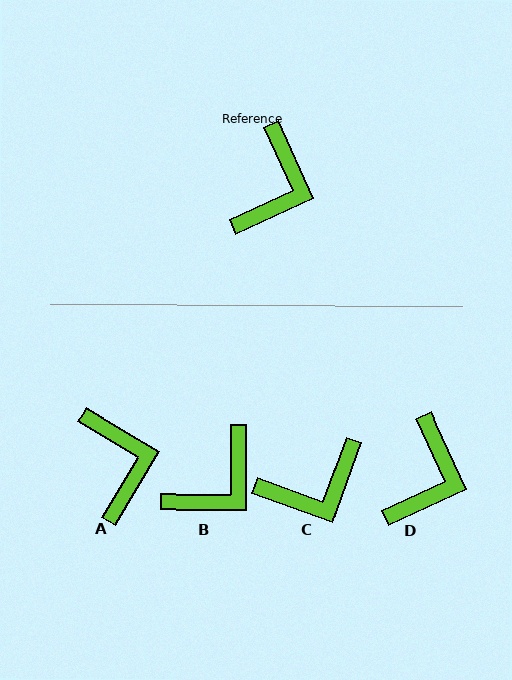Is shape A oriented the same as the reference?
No, it is off by about 34 degrees.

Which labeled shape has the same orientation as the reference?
D.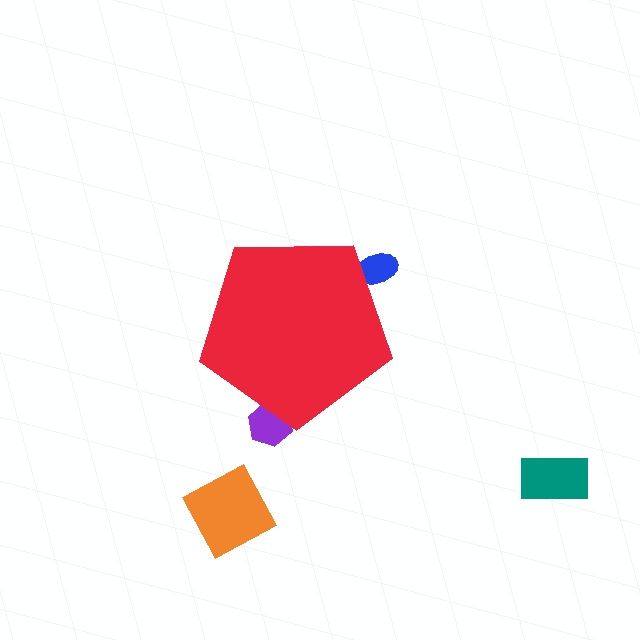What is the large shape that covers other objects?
A red pentagon.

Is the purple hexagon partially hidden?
Yes, the purple hexagon is partially hidden behind the red pentagon.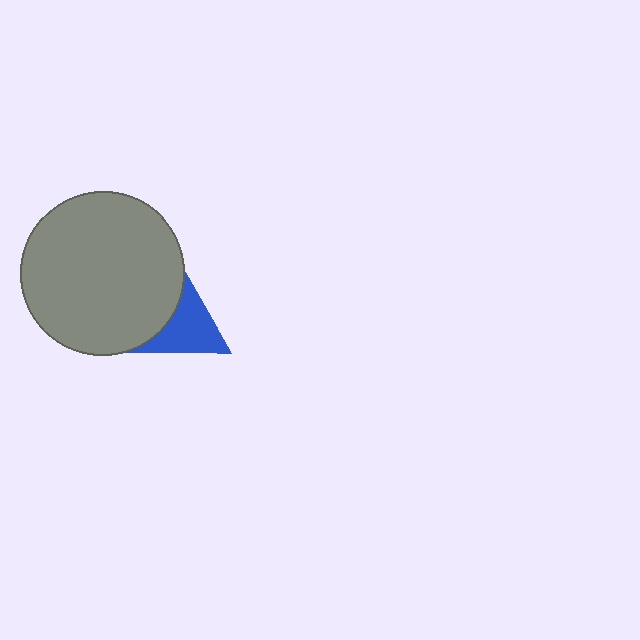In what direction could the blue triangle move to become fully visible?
The blue triangle could move right. That would shift it out from behind the gray circle entirely.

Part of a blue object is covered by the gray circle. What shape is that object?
It is a triangle.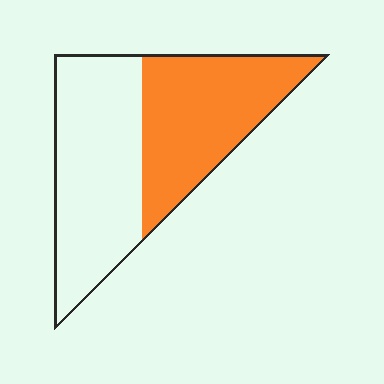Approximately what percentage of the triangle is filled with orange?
Approximately 45%.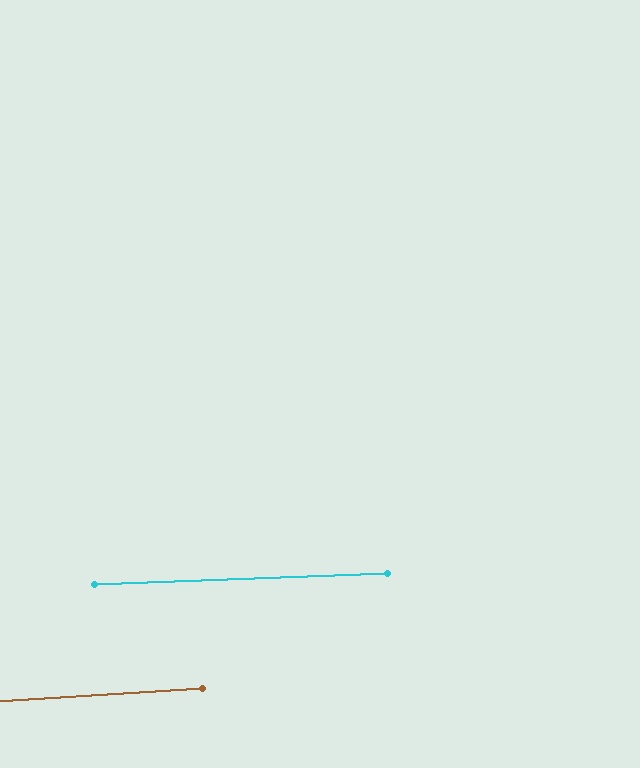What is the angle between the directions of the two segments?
Approximately 2 degrees.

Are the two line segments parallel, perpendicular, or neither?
Parallel — their directions differ by only 1.6°.